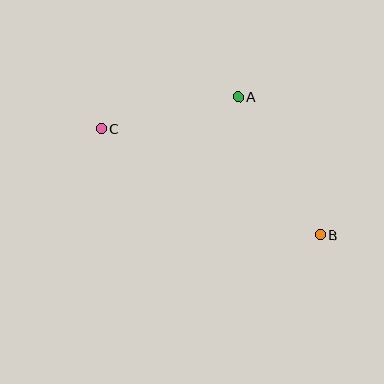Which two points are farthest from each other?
Points B and C are farthest from each other.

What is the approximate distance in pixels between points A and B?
The distance between A and B is approximately 161 pixels.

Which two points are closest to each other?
Points A and C are closest to each other.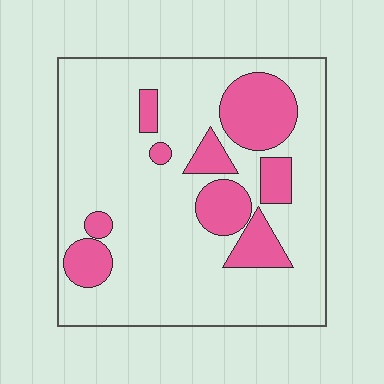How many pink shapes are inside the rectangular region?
9.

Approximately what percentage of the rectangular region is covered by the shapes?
Approximately 25%.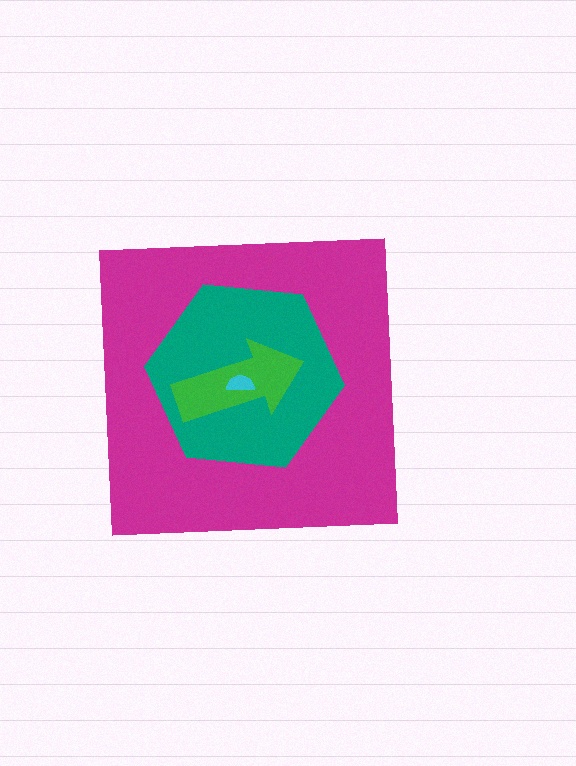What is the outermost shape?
The magenta square.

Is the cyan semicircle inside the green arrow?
Yes.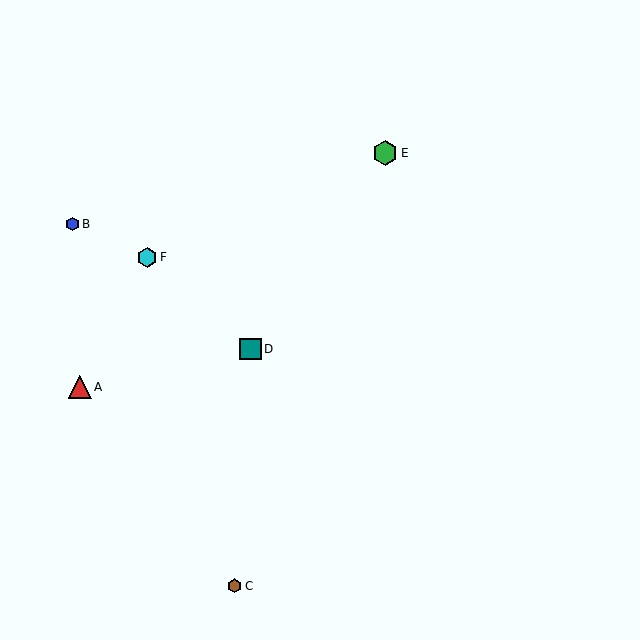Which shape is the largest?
The green hexagon (labeled E) is the largest.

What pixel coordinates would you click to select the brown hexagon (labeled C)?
Click at (235, 586) to select the brown hexagon C.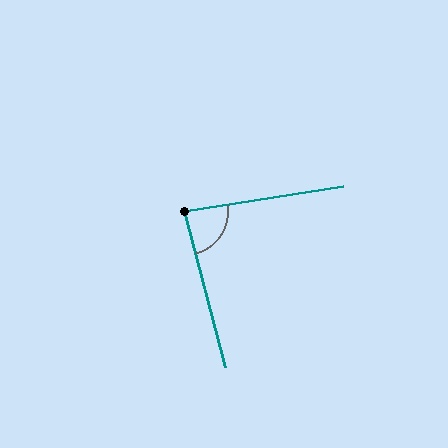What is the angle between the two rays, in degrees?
Approximately 84 degrees.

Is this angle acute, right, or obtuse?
It is acute.